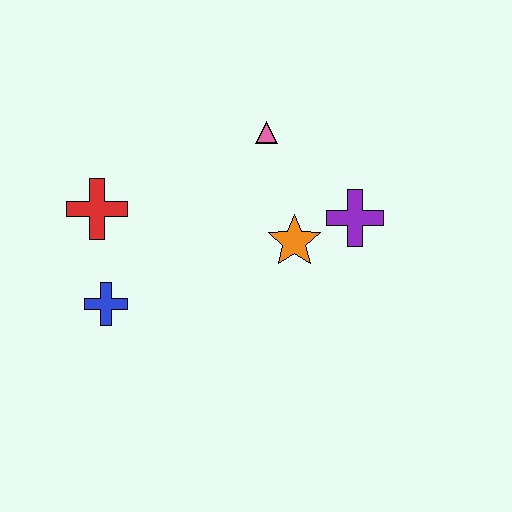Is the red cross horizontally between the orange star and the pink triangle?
No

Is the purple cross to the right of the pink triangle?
Yes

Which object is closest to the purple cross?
The orange star is closest to the purple cross.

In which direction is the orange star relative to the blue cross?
The orange star is to the right of the blue cross.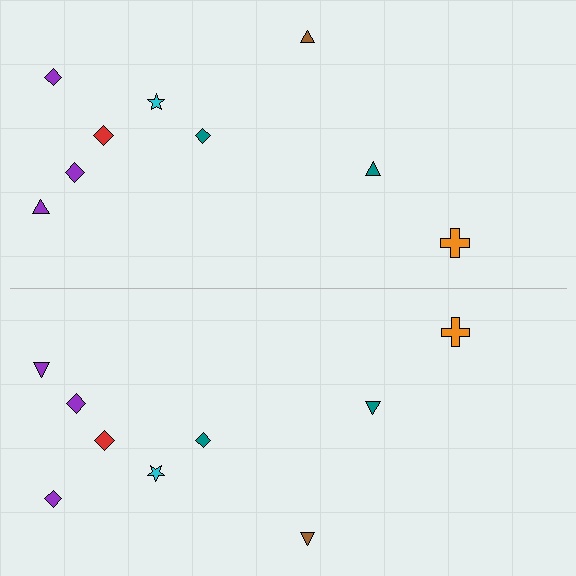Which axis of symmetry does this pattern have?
The pattern has a horizontal axis of symmetry running through the center of the image.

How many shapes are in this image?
There are 18 shapes in this image.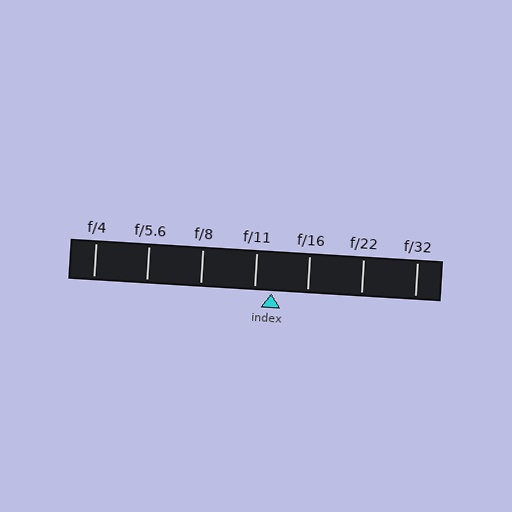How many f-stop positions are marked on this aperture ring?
There are 7 f-stop positions marked.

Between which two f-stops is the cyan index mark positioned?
The index mark is between f/11 and f/16.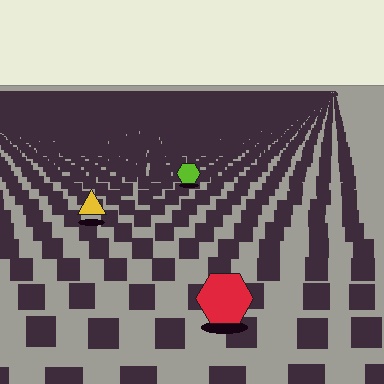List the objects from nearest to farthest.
From nearest to farthest: the red hexagon, the yellow triangle, the lime hexagon.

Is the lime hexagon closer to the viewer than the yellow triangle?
No. The yellow triangle is closer — you can tell from the texture gradient: the ground texture is coarser near it.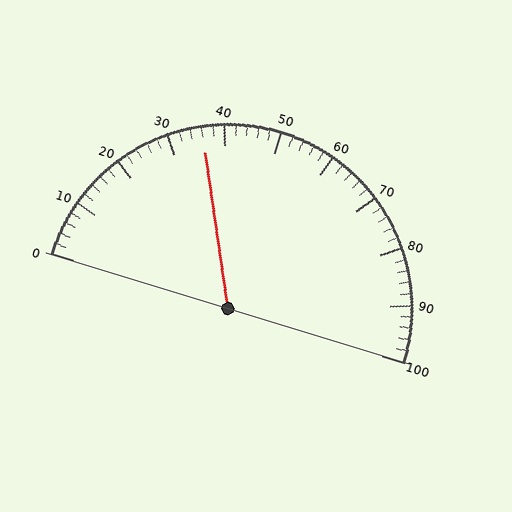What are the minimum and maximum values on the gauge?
The gauge ranges from 0 to 100.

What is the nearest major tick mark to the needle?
The nearest major tick mark is 40.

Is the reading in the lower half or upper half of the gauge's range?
The reading is in the lower half of the range (0 to 100).